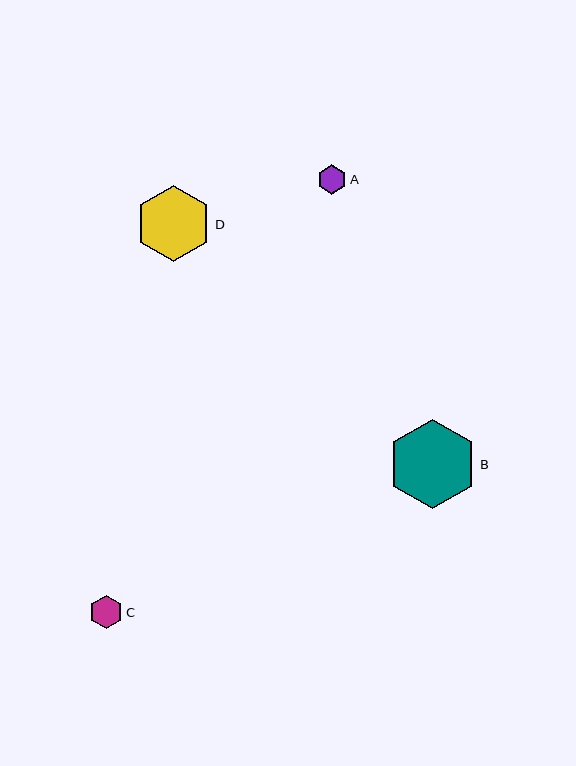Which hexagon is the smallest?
Hexagon A is the smallest with a size of approximately 30 pixels.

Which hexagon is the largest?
Hexagon B is the largest with a size of approximately 90 pixels.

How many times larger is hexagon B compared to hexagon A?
Hexagon B is approximately 3.0 times the size of hexagon A.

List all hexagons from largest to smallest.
From largest to smallest: B, D, C, A.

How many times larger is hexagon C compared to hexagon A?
Hexagon C is approximately 1.1 times the size of hexagon A.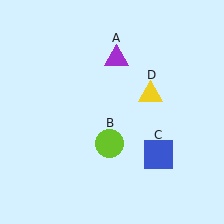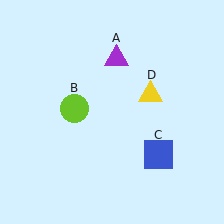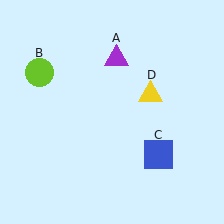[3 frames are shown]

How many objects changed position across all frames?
1 object changed position: lime circle (object B).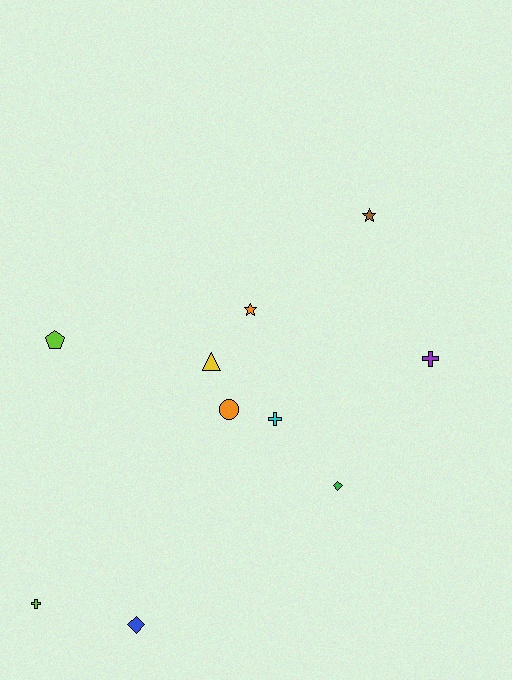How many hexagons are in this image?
There are no hexagons.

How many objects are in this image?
There are 10 objects.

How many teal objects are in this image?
There are no teal objects.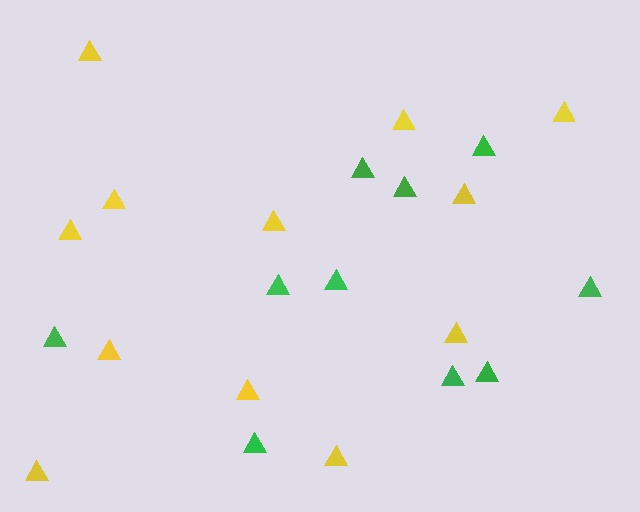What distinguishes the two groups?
There are 2 groups: one group of yellow triangles (12) and one group of green triangles (10).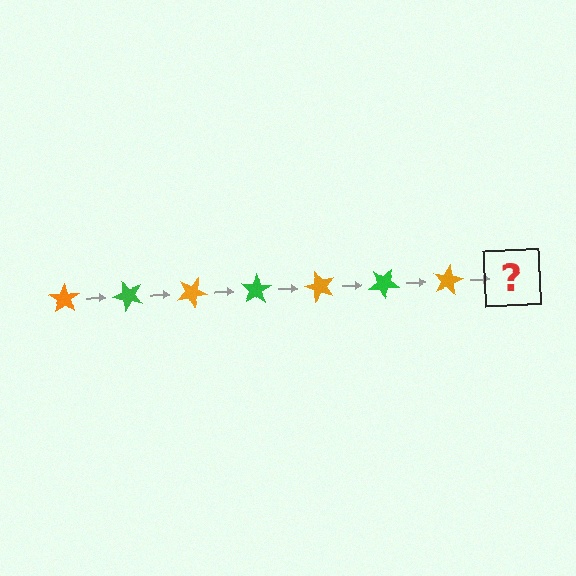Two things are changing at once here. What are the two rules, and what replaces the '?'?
The two rules are that it rotates 50 degrees each step and the color cycles through orange and green. The '?' should be a green star, rotated 350 degrees from the start.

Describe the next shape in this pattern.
It should be a green star, rotated 350 degrees from the start.